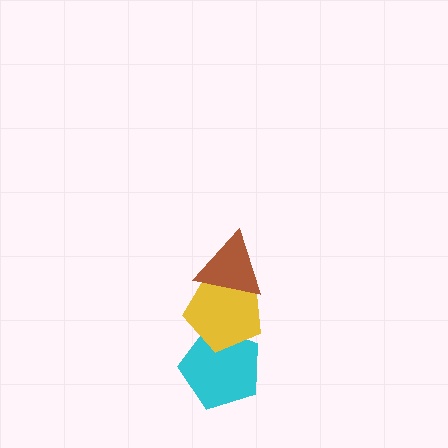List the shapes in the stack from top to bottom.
From top to bottom: the brown triangle, the yellow pentagon, the cyan pentagon.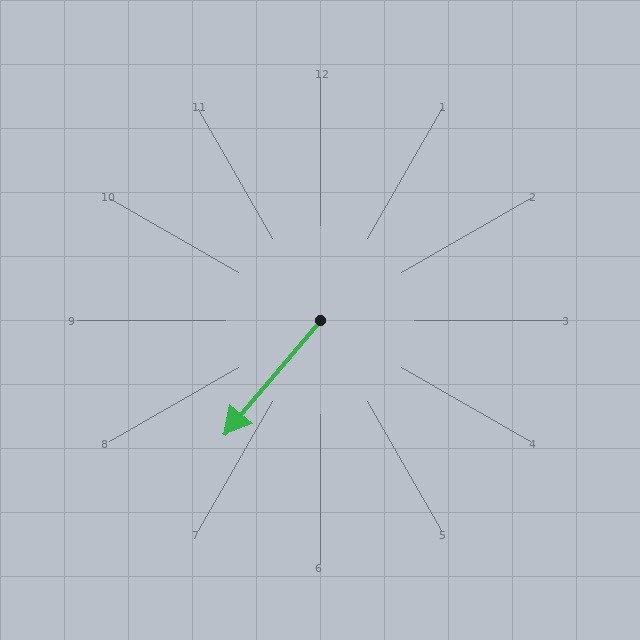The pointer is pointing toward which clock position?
Roughly 7 o'clock.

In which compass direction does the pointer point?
Southwest.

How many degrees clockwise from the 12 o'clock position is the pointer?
Approximately 220 degrees.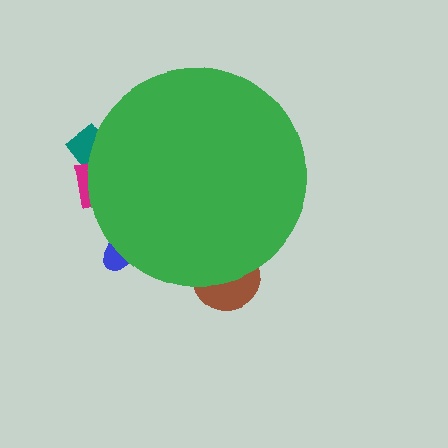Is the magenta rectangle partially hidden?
Yes, the magenta rectangle is partially hidden behind the green circle.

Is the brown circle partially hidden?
Yes, the brown circle is partially hidden behind the green circle.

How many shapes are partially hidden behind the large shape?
4 shapes are partially hidden.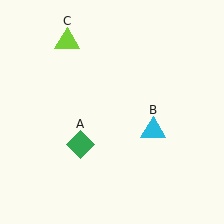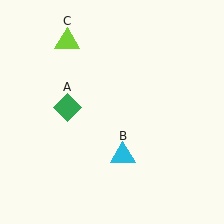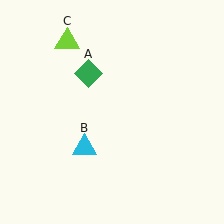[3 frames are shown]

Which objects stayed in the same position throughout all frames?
Lime triangle (object C) remained stationary.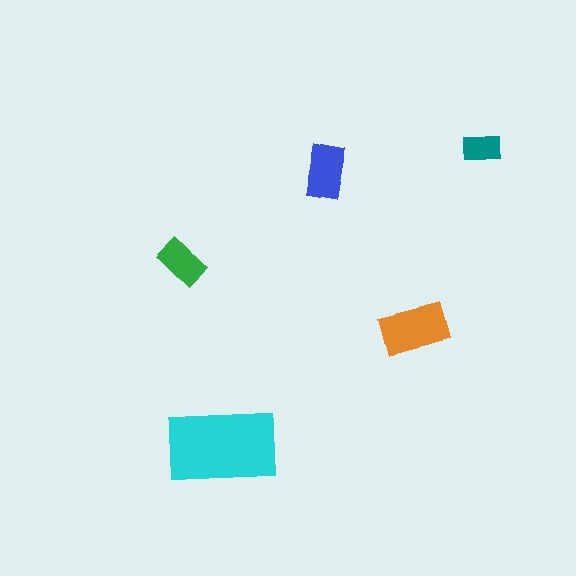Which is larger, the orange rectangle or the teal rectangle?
The orange one.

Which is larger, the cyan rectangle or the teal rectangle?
The cyan one.